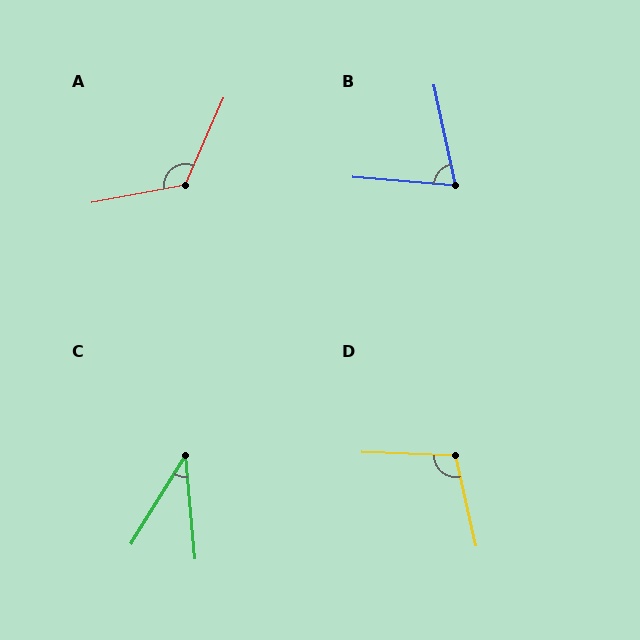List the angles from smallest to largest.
C (37°), B (73°), D (105°), A (124°).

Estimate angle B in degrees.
Approximately 73 degrees.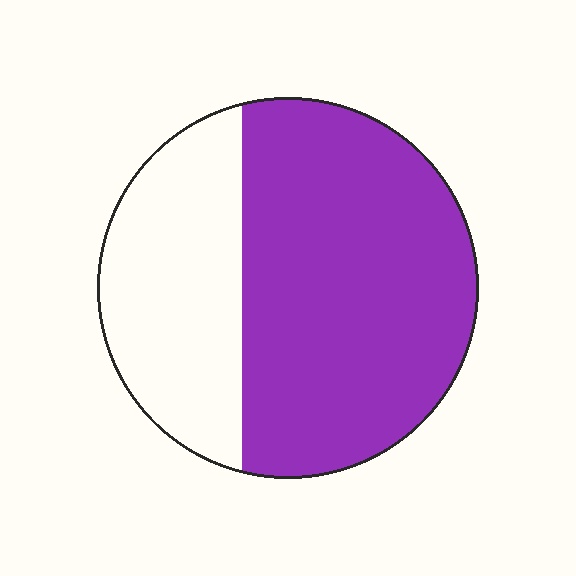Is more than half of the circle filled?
Yes.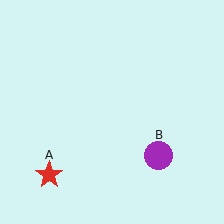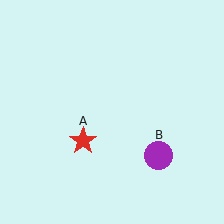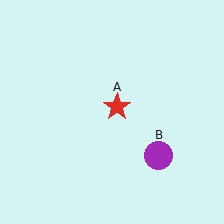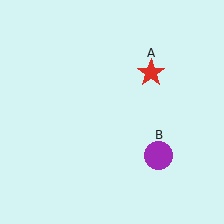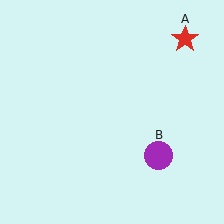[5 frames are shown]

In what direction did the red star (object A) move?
The red star (object A) moved up and to the right.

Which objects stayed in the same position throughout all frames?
Purple circle (object B) remained stationary.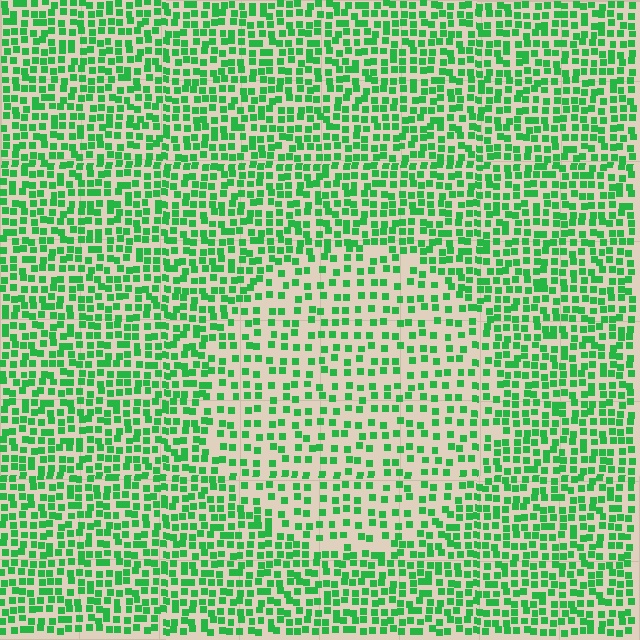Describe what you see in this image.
The image contains small green elements arranged at two different densities. A circle-shaped region is visible where the elements are less densely packed than the surrounding area.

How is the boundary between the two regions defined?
The boundary is defined by a change in element density (approximately 1.8x ratio). All elements are the same color, size, and shape.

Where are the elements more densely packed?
The elements are more densely packed outside the circle boundary.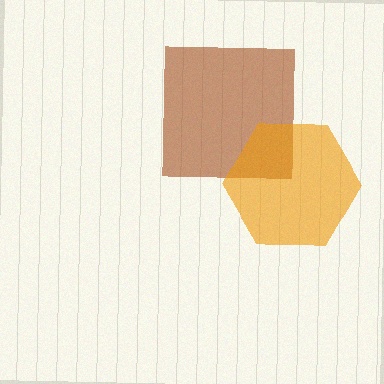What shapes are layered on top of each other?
The layered shapes are: a brown square, an orange hexagon.